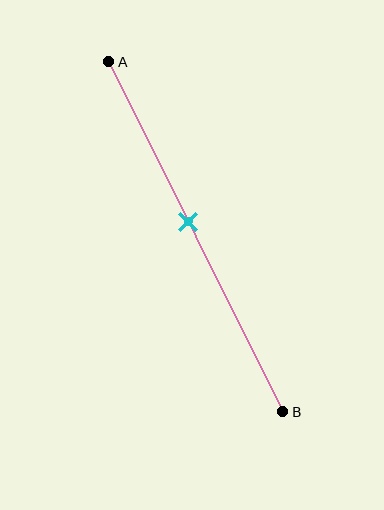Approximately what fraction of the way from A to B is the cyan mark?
The cyan mark is approximately 45% of the way from A to B.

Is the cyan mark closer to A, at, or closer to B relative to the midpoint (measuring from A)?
The cyan mark is closer to point A than the midpoint of segment AB.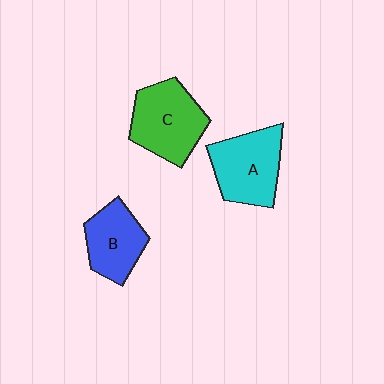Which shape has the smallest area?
Shape B (blue).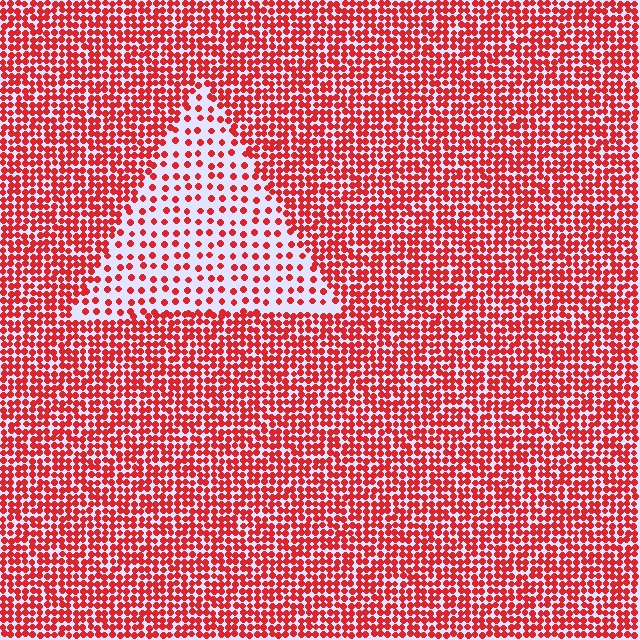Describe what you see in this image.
The image contains small red elements arranged at two different densities. A triangle-shaped region is visible where the elements are less densely packed than the surrounding area.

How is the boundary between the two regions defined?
The boundary is defined by a change in element density (approximately 2.5x ratio). All elements are the same color, size, and shape.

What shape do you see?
I see a triangle.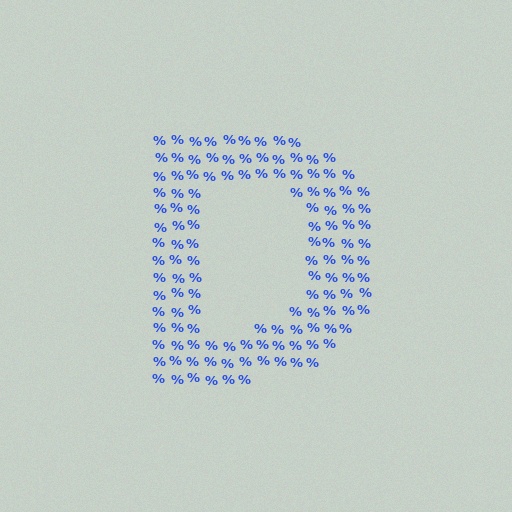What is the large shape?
The large shape is the letter D.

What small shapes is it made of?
It is made of small percent signs.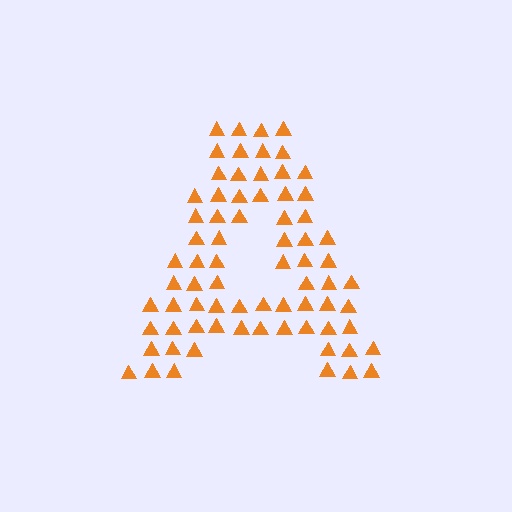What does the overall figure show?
The overall figure shows the letter A.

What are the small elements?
The small elements are triangles.